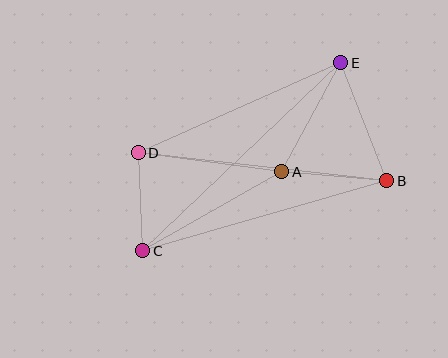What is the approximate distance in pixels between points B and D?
The distance between B and D is approximately 250 pixels.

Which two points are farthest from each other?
Points C and E are farthest from each other.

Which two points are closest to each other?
Points C and D are closest to each other.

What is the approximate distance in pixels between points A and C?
The distance between A and C is approximately 160 pixels.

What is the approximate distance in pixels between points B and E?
The distance between B and E is approximately 127 pixels.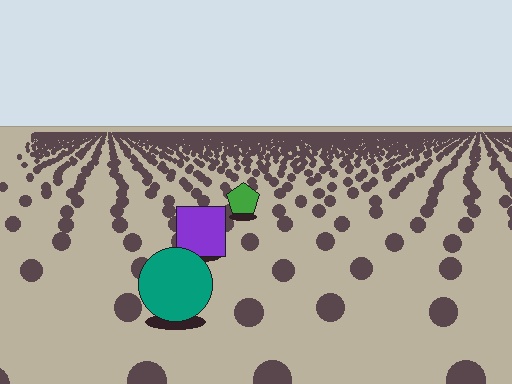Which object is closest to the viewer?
The teal circle is closest. The texture marks near it are larger and more spread out.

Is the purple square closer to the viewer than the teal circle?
No. The teal circle is closer — you can tell from the texture gradient: the ground texture is coarser near it.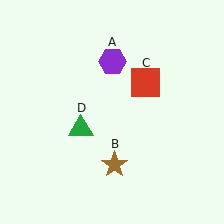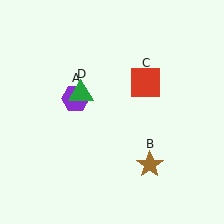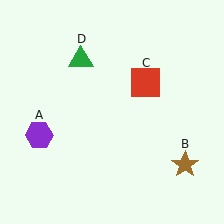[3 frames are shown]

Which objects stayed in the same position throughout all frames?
Red square (object C) remained stationary.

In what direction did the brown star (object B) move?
The brown star (object B) moved right.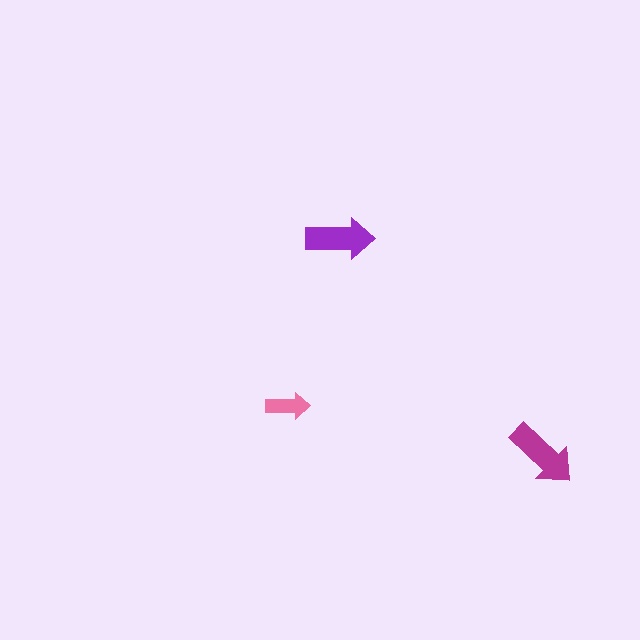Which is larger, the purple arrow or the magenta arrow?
The magenta one.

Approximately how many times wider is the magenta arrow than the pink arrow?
About 1.5 times wider.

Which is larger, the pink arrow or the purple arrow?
The purple one.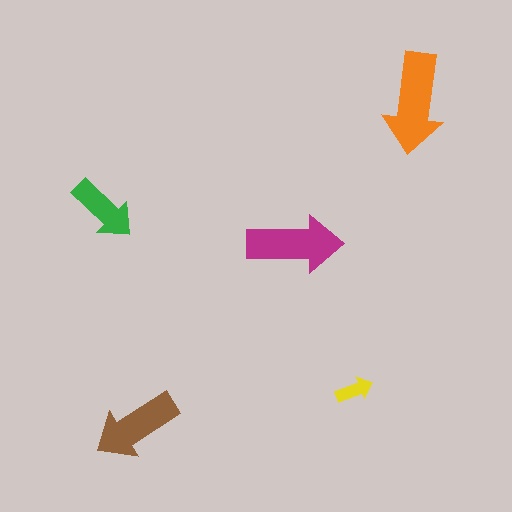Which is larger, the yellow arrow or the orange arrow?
The orange one.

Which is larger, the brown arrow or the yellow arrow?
The brown one.